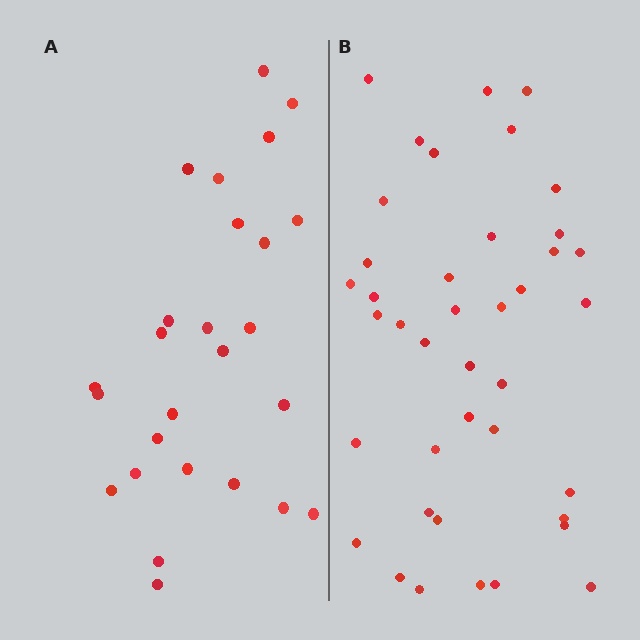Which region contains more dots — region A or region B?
Region B (the right region) has more dots.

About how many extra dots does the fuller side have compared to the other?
Region B has approximately 15 more dots than region A.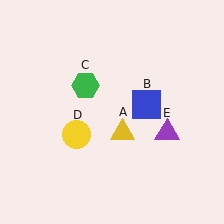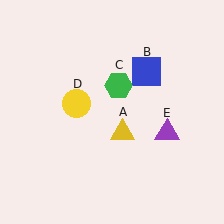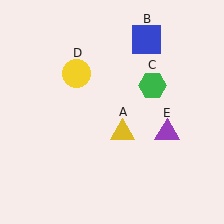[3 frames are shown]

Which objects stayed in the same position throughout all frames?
Yellow triangle (object A) and purple triangle (object E) remained stationary.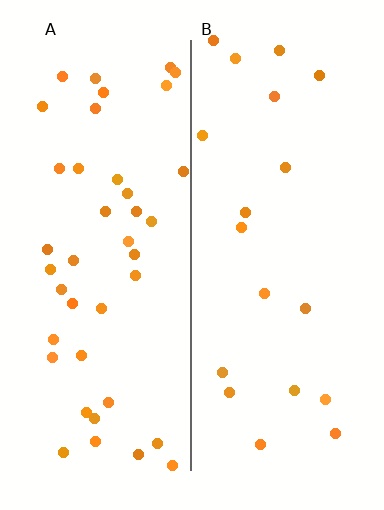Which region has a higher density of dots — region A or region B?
A (the left).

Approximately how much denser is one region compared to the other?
Approximately 2.2× — region A over region B.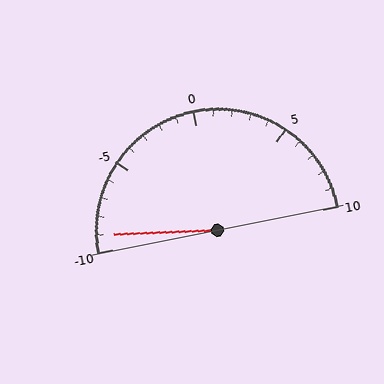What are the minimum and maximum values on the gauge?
The gauge ranges from -10 to 10.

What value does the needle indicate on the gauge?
The needle indicates approximately -9.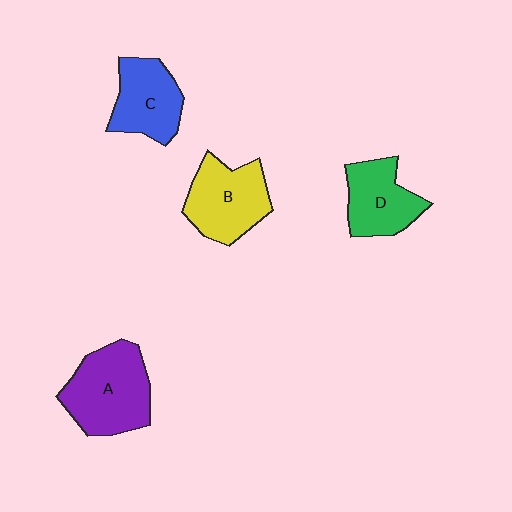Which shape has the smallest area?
Shape D (green).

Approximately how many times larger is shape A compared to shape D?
Approximately 1.4 times.